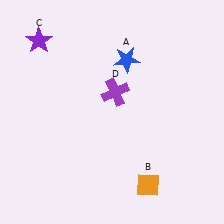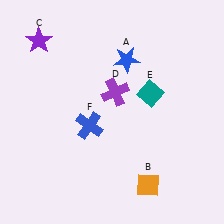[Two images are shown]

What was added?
A teal diamond (E), a blue cross (F) were added in Image 2.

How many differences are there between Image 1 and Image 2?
There are 2 differences between the two images.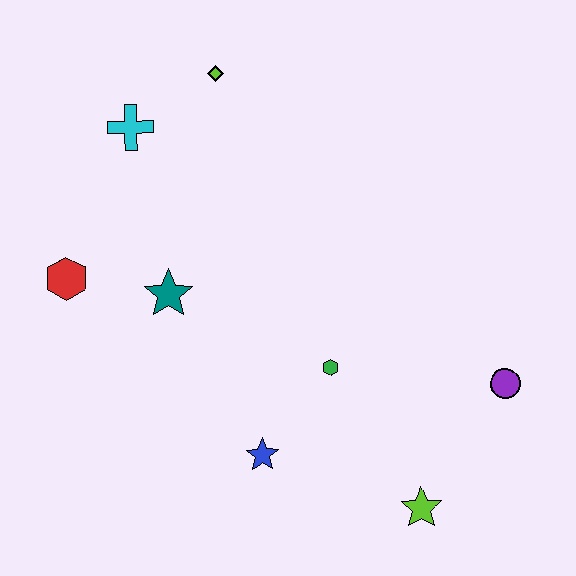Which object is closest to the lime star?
The purple circle is closest to the lime star.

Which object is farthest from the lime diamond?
The lime star is farthest from the lime diamond.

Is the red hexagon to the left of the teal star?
Yes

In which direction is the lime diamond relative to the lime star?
The lime diamond is above the lime star.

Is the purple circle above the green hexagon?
No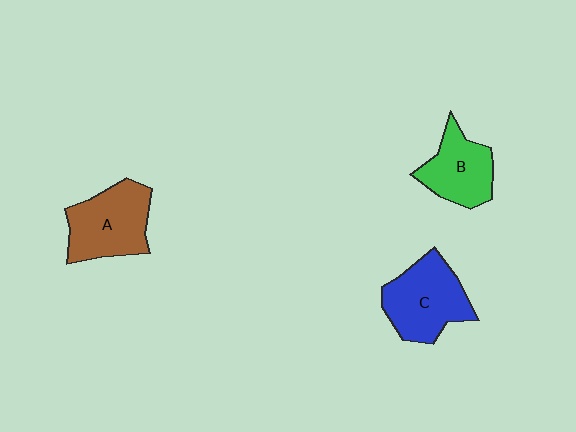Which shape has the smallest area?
Shape B (green).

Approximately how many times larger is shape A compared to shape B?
Approximately 1.3 times.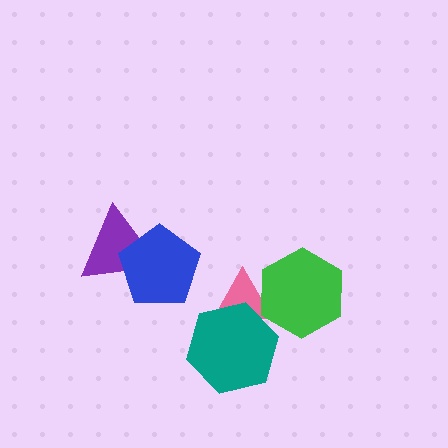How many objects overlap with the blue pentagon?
1 object overlaps with the blue pentagon.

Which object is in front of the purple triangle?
The blue pentagon is in front of the purple triangle.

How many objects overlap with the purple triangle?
1 object overlaps with the purple triangle.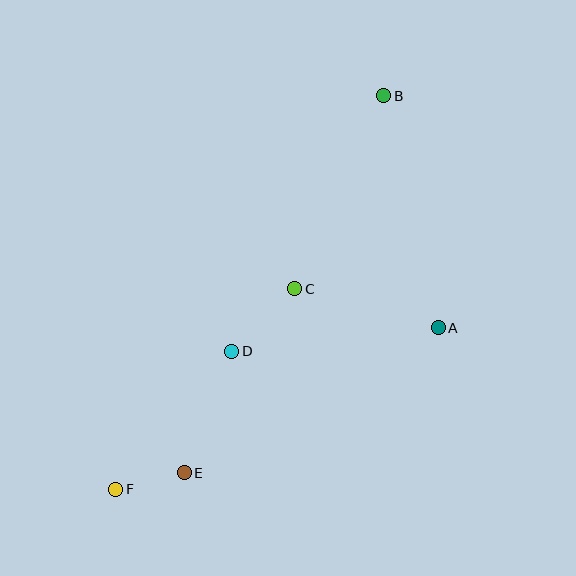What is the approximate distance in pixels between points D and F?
The distance between D and F is approximately 180 pixels.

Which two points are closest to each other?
Points E and F are closest to each other.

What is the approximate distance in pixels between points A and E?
The distance between A and E is approximately 292 pixels.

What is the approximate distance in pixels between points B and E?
The distance between B and E is approximately 426 pixels.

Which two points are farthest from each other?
Points B and F are farthest from each other.